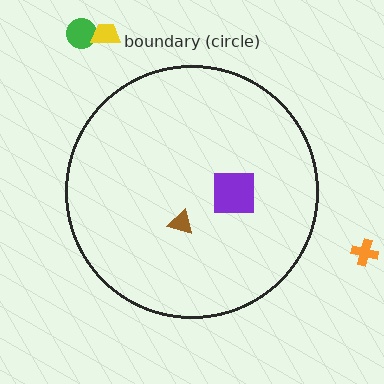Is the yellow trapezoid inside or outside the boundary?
Outside.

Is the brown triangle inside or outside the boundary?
Inside.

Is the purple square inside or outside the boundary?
Inside.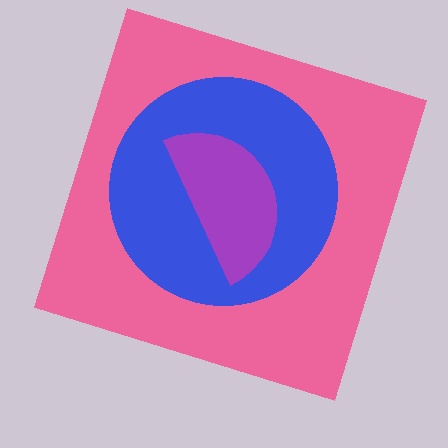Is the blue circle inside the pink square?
Yes.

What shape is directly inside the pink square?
The blue circle.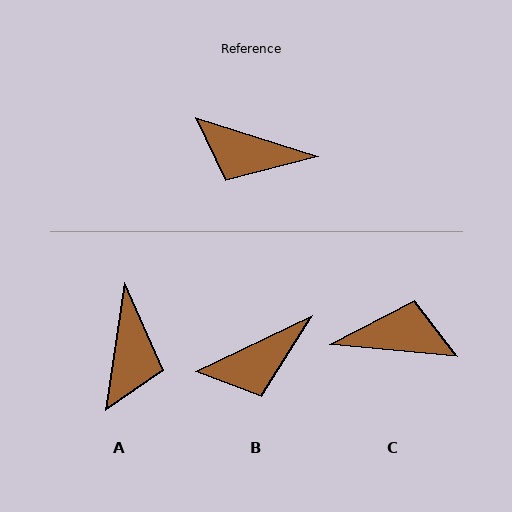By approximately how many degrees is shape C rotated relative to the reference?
Approximately 167 degrees clockwise.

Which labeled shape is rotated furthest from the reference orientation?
C, about 167 degrees away.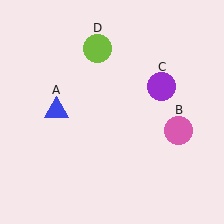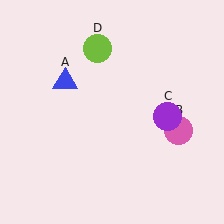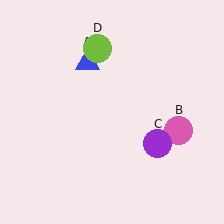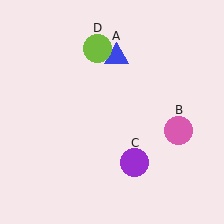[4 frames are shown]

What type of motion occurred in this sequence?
The blue triangle (object A), purple circle (object C) rotated clockwise around the center of the scene.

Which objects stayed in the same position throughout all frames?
Pink circle (object B) and lime circle (object D) remained stationary.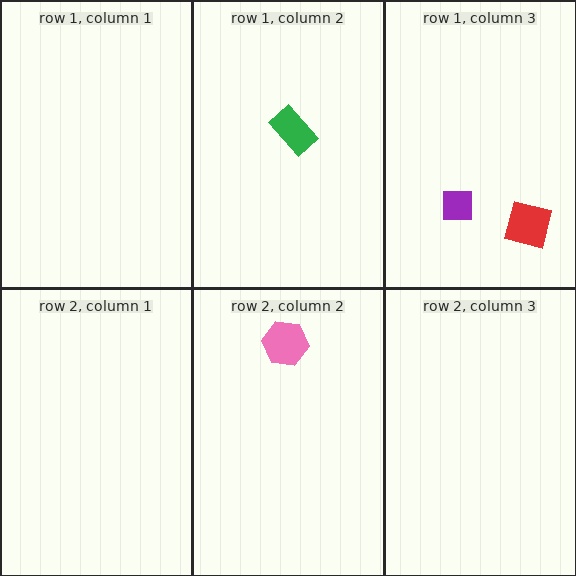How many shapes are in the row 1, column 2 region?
1.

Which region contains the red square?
The row 1, column 3 region.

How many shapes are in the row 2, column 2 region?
1.